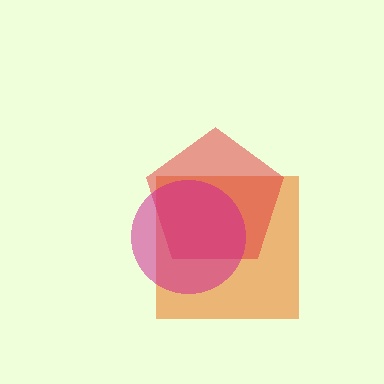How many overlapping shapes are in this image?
There are 3 overlapping shapes in the image.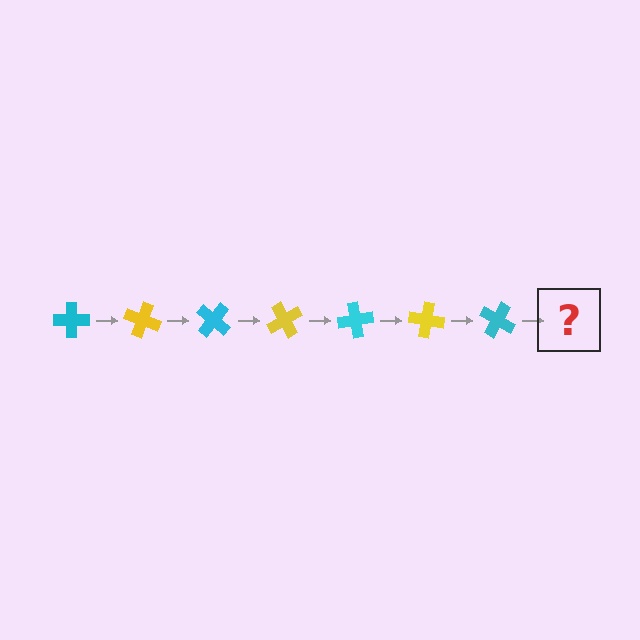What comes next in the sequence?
The next element should be a yellow cross, rotated 140 degrees from the start.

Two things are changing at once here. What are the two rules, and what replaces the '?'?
The two rules are that it rotates 20 degrees each step and the color cycles through cyan and yellow. The '?' should be a yellow cross, rotated 140 degrees from the start.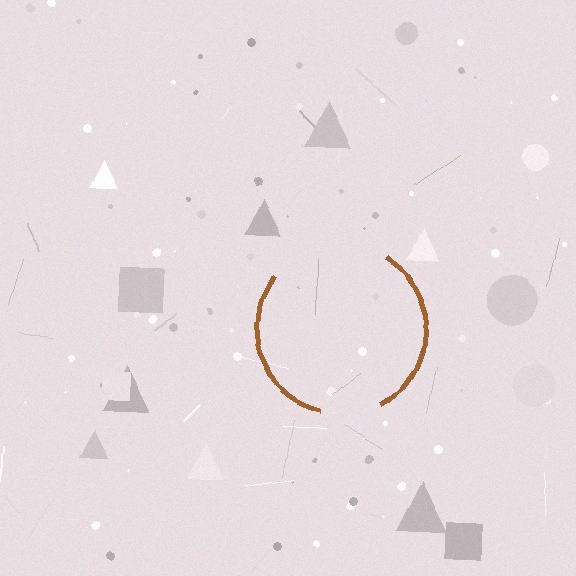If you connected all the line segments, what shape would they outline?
They would outline a circle.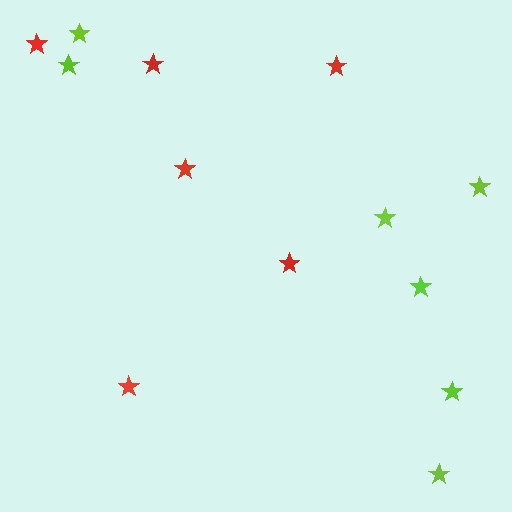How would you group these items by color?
There are 2 groups: one group of lime stars (7) and one group of red stars (6).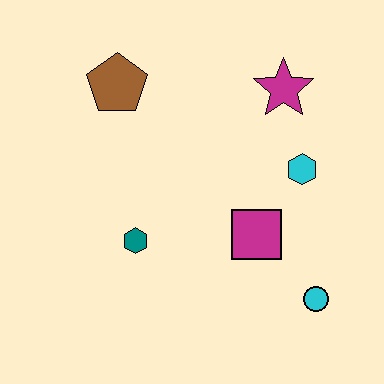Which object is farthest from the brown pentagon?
The cyan circle is farthest from the brown pentagon.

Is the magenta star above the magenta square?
Yes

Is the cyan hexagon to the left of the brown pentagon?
No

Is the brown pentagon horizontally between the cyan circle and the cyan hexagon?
No